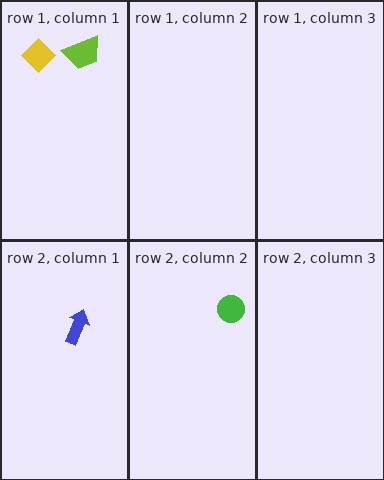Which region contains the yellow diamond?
The row 1, column 1 region.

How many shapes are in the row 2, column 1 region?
1.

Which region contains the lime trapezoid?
The row 1, column 1 region.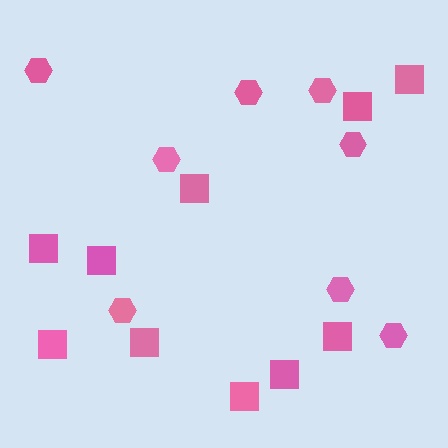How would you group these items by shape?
There are 2 groups: one group of squares (10) and one group of hexagons (8).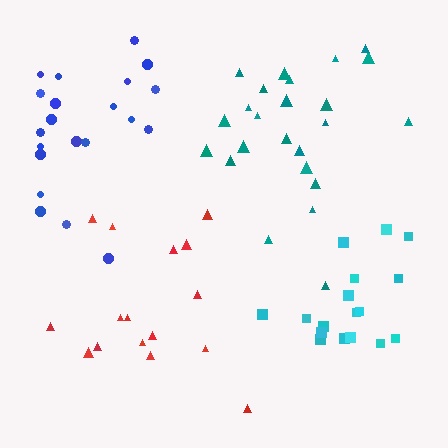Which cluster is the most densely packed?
Cyan.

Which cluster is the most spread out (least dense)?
Red.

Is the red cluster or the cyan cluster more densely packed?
Cyan.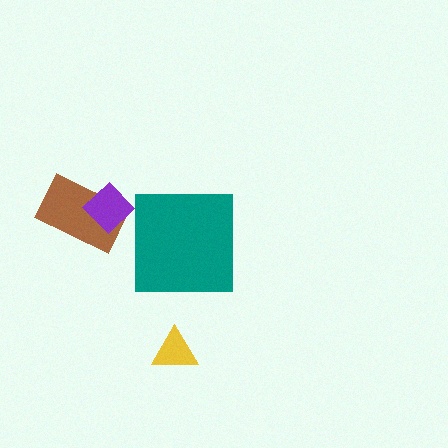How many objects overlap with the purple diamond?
1 object overlaps with the purple diamond.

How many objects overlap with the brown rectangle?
1 object overlaps with the brown rectangle.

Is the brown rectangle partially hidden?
Yes, it is partially covered by another shape.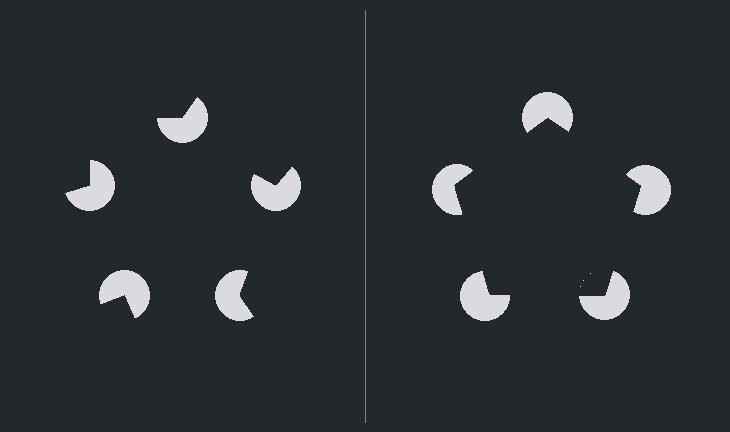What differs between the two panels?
The pac-man discs are positioned identically on both sides; only the wedge orientations differ. On the right they align to a pentagon; on the left they are misaligned.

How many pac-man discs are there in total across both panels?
10 — 5 on each side.